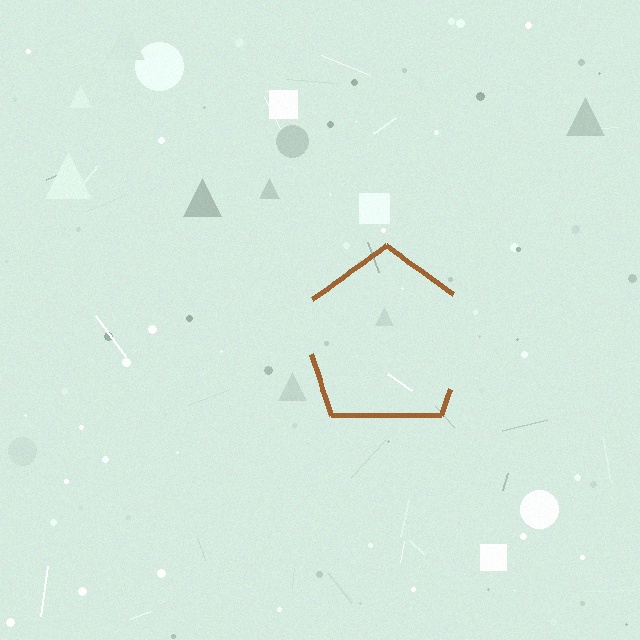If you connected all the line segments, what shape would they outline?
They would outline a pentagon.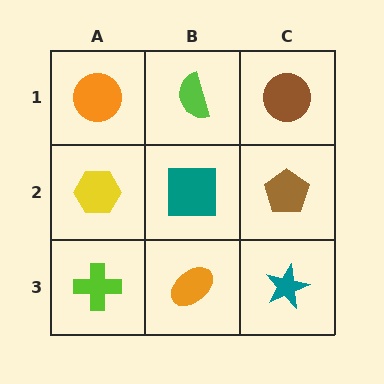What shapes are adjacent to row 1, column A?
A yellow hexagon (row 2, column A), a lime semicircle (row 1, column B).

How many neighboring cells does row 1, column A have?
2.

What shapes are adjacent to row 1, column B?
A teal square (row 2, column B), an orange circle (row 1, column A), a brown circle (row 1, column C).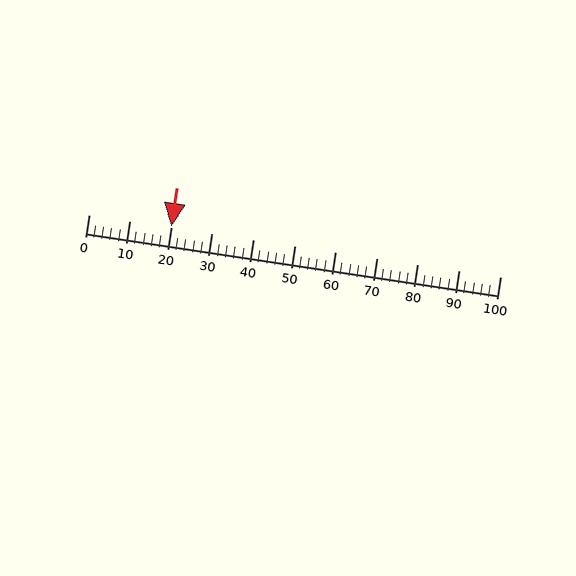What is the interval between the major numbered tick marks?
The major tick marks are spaced 10 units apart.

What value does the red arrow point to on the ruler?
The red arrow points to approximately 20.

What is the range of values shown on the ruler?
The ruler shows values from 0 to 100.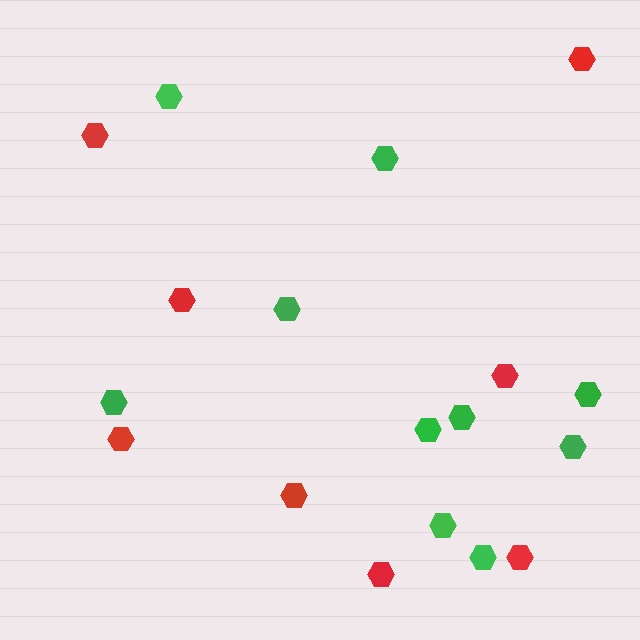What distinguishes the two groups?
There are 2 groups: one group of red hexagons (8) and one group of green hexagons (10).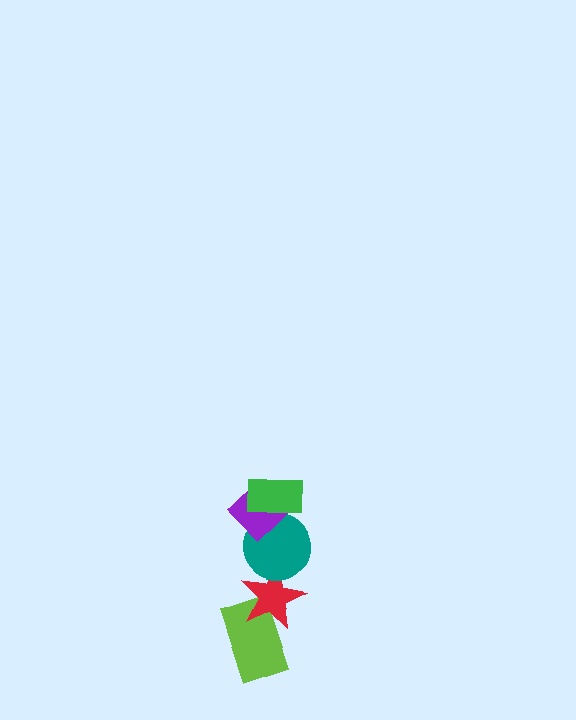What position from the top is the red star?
The red star is 4th from the top.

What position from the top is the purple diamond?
The purple diamond is 2nd from the top.